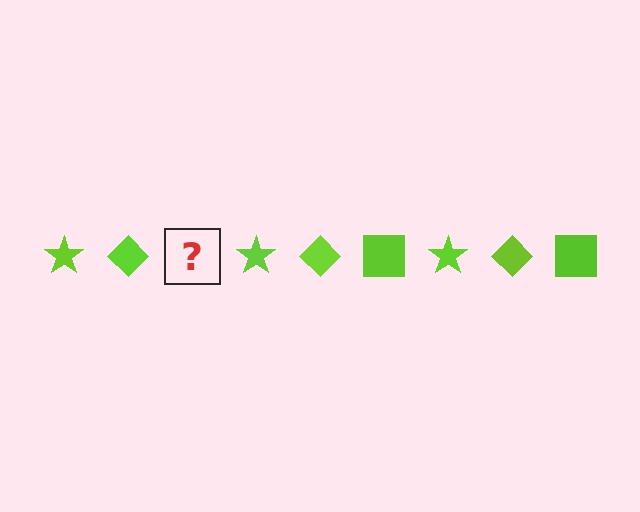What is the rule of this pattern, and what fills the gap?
The rule is that the pattern cycles through star, diamond, square shapes in lime. The gap should be filled with a lime square.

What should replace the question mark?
The question mark should be replaced with a lime square.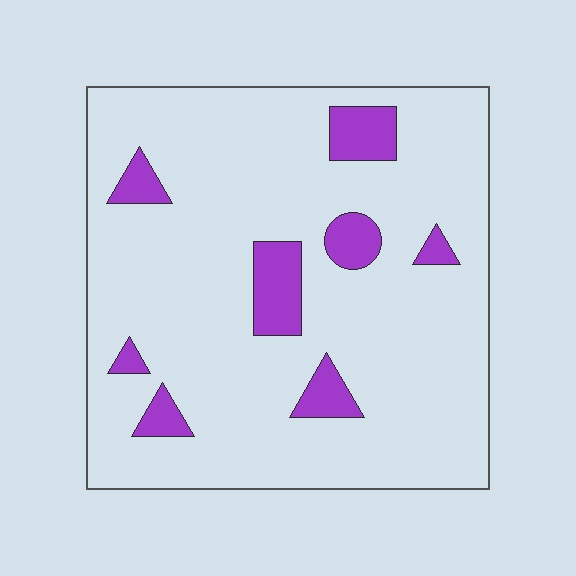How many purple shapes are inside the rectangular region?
8.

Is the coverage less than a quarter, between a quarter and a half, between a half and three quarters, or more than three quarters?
Less than a quarter.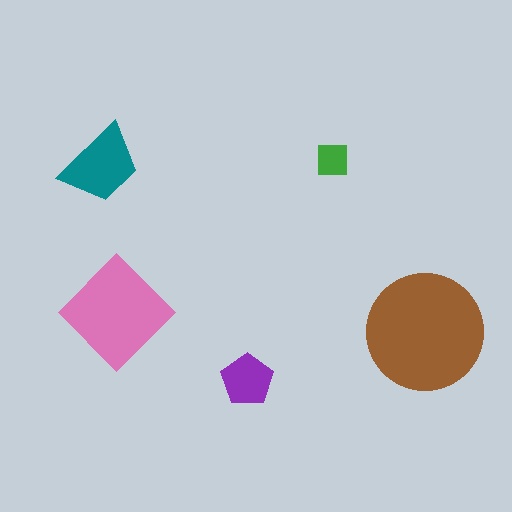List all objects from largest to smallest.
The brown circle, the pink diamond, the teal trapezoid, the purple pentagon, the green square.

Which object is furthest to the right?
The brown circle is rightmost.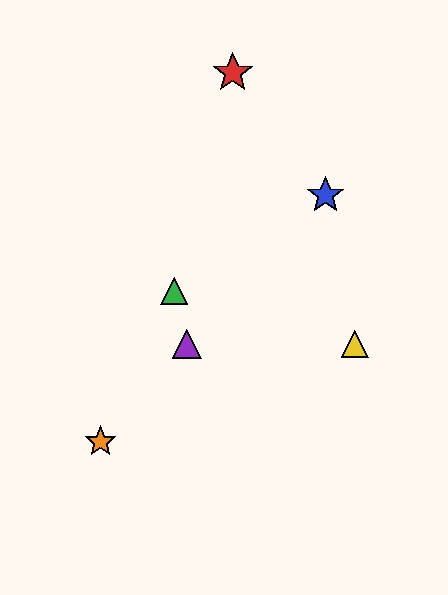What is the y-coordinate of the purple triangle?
The purple triangle is at y≈344.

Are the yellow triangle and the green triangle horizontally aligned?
No, the yellow triangle is at y≈344 and the green triangle is at y≈291.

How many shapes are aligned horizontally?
2 shapes (the yellow triangle, the purple triangle) are aligned horizontally.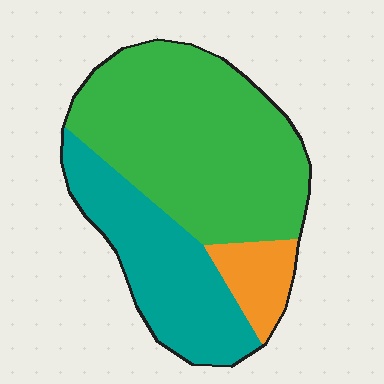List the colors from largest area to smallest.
From largest to smallest: green, teal, orange.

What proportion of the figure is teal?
Teal takes up about one third (1/3) of the figure.